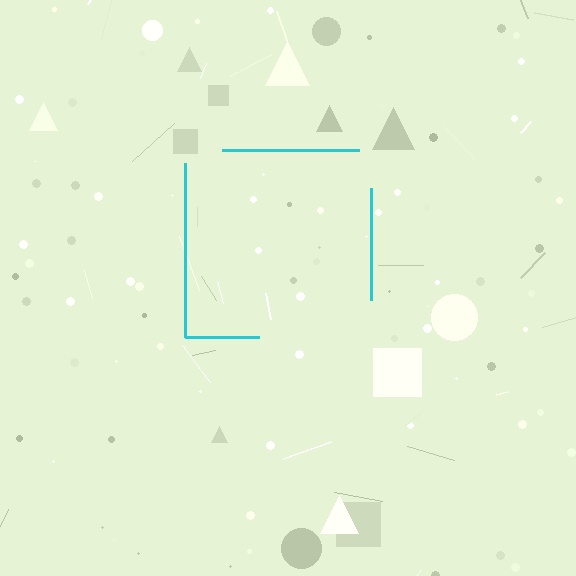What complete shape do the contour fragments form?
The contour fragments form a square.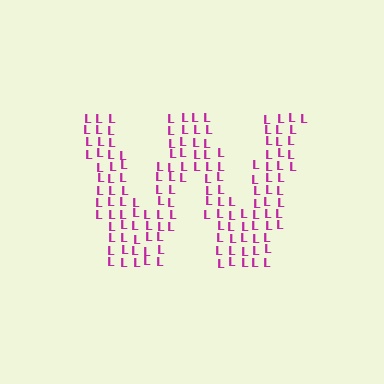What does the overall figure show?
The overall figure shows the letter W.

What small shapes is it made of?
It is made of small letter L's.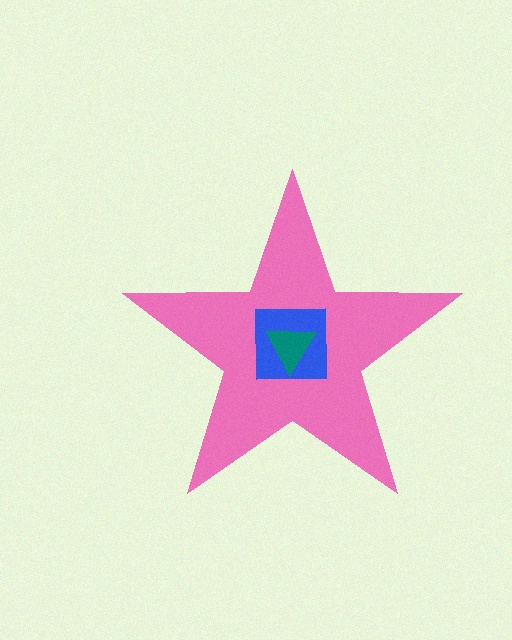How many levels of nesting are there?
3.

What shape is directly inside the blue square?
The teal triangle.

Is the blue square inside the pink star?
Yes.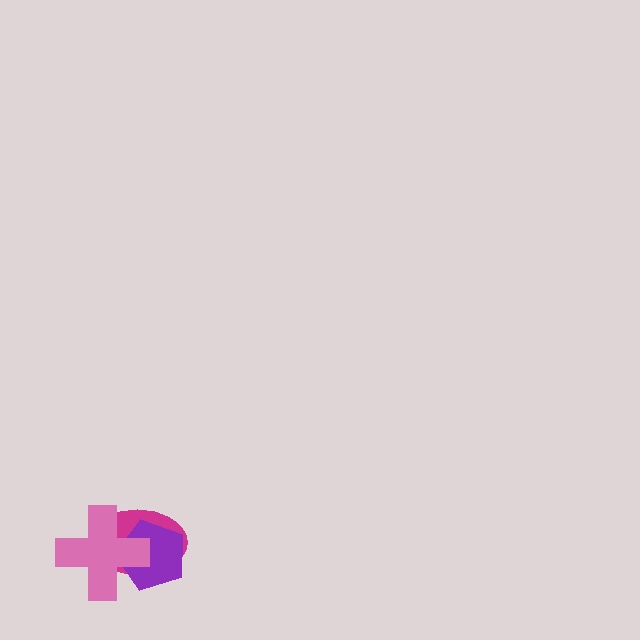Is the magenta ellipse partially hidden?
Yes, it is partially covered by another shape.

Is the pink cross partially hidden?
No, no other shape covers it.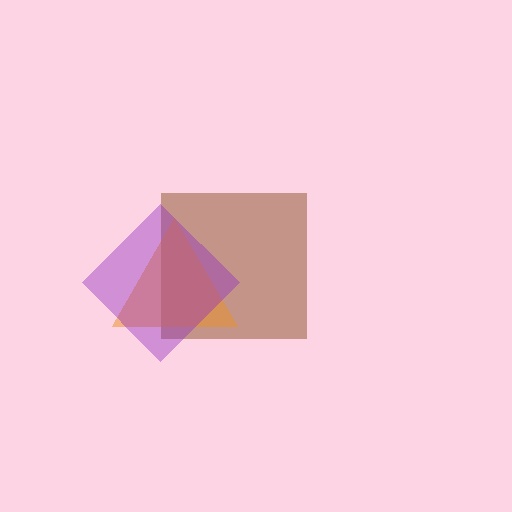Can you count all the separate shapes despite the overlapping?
Yes, there are 3 separate shapes.